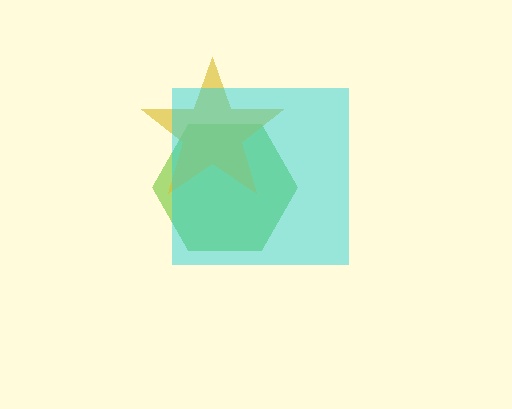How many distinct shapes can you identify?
There are 3 distinct shapes: a lime hexagon, a yellow star, a cyan square.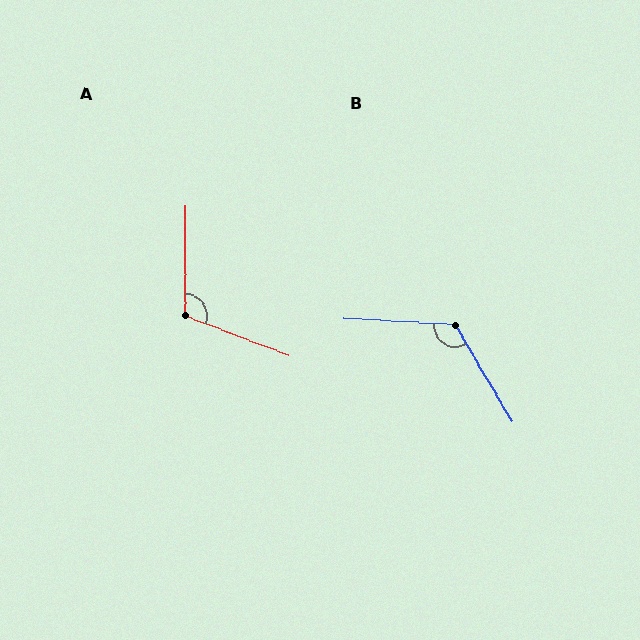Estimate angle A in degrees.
Approximately 110 degrees.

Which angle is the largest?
B, at approximately 124 degrees.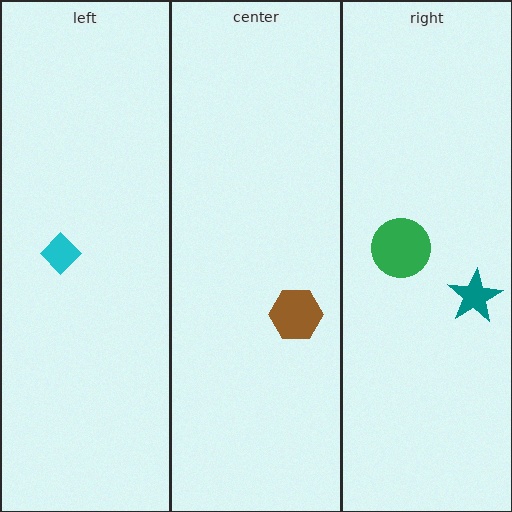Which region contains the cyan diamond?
The left region.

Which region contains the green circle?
The right region.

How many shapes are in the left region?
1.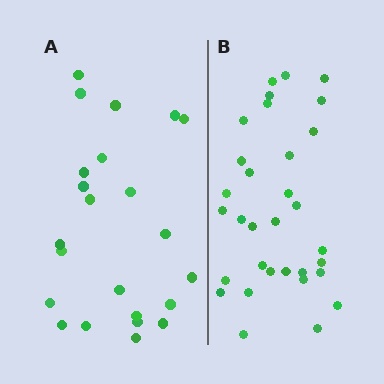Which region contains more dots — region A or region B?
Region B (the right region) has more dots.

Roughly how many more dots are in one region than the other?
Region B has roughly 8 or so more dots than region A.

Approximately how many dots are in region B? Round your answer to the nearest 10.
About 30 dots. (The exact count is 32, which rounds to 30.)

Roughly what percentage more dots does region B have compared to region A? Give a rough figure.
About 40% more.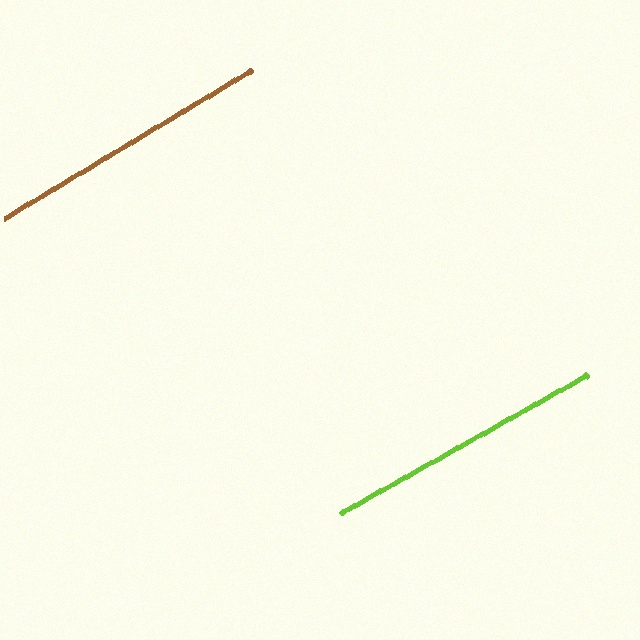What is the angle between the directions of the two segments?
Approximately 2 degrees.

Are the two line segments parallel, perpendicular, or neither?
Parallel — their directions differ by only 1.6°.